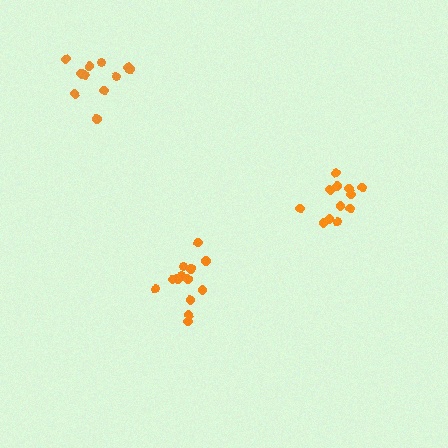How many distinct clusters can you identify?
There are 3 distinct clusters.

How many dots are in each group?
Group 1: 12 dots, Group 2: 13 dots, Group 3: 12 dots (37 total).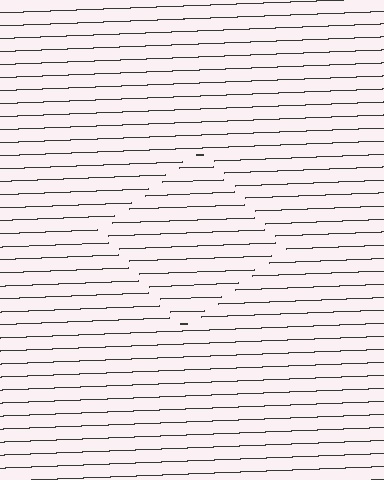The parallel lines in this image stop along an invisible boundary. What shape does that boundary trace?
An illusory square. The interior of the shape contains the same grating, shifted by half a period — the contour is defined by the phase discontinuity where line-ends from the inner and outer gratings abut.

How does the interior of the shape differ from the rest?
The interior of the shape contains the same grating, shifted by half a period — the contour is defined by the phase discontinuity where line-ends from the inner and outer gratings abut.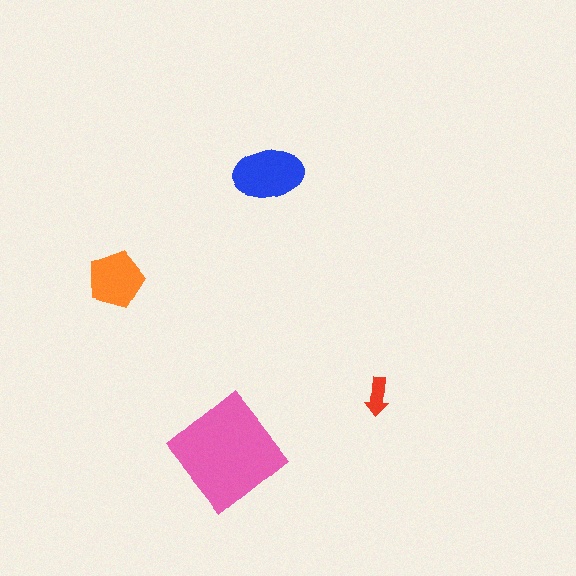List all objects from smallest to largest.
The red arrow, the orange pentagon, the blue ellipse, the pink diamond.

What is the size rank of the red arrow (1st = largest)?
4th.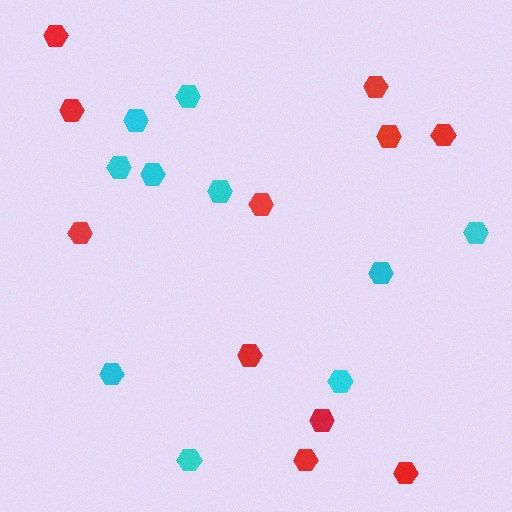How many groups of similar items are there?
There are 2 groups: one group of cyan hexagons (10) and one group of red hexagons (11).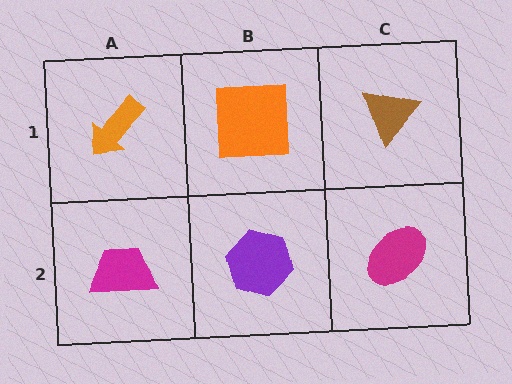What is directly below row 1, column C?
A magenta ellipse.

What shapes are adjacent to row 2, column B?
An orange square (row 1, column B), a magenta trapezoid (row 2, column A), a magenta ellipse (row 2, column C).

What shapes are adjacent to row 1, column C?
A magenta ellipse (row 2, column C), an orange square (row 1, column B).